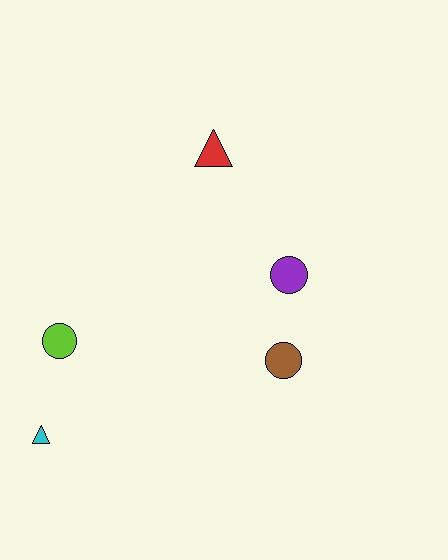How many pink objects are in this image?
There are no pink objects.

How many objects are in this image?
There are 5 objects.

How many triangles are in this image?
There are 2 triangles.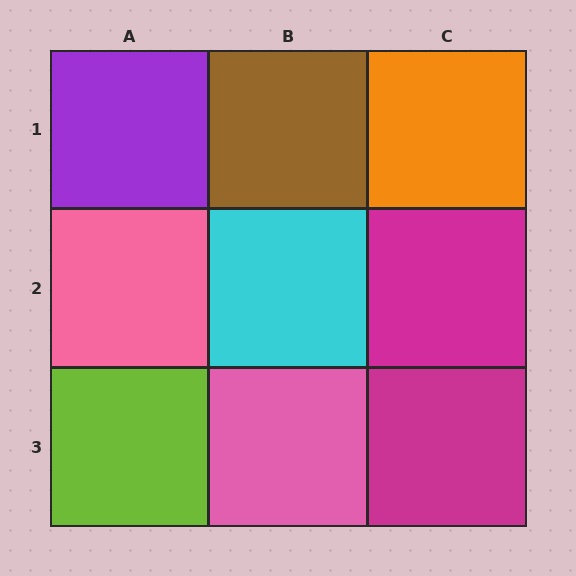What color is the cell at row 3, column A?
Lime.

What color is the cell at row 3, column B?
Pink.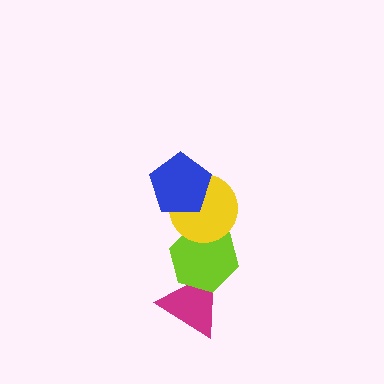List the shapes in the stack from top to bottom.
From top to bottom: the blue pentagon, the yellow circle, the lime hexagon, the magenta triangle.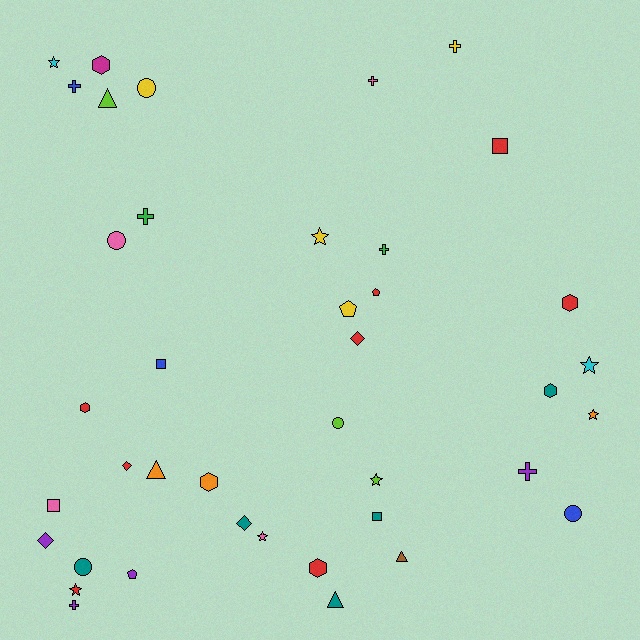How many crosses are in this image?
There are 7 crosses.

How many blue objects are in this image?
There are 3 blue objects.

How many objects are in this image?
There are 40 objects.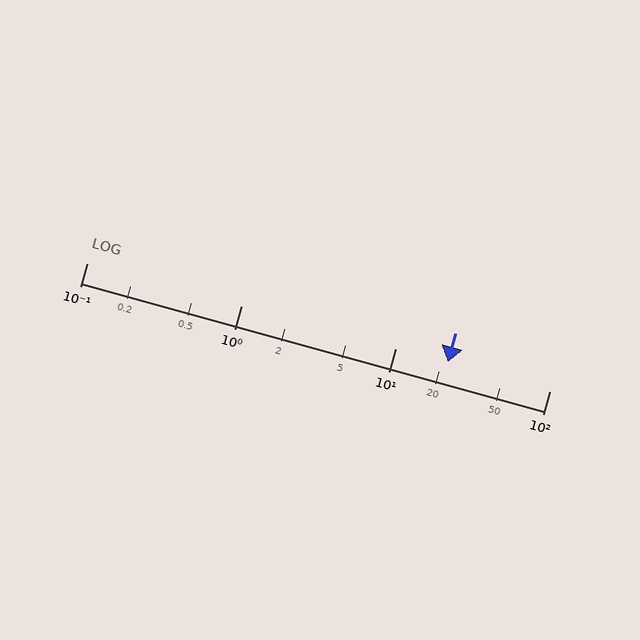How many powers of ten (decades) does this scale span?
The scale spans 3 decades, from 0.1 to 100.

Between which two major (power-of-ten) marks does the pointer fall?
The pointer is between 10 and 100.